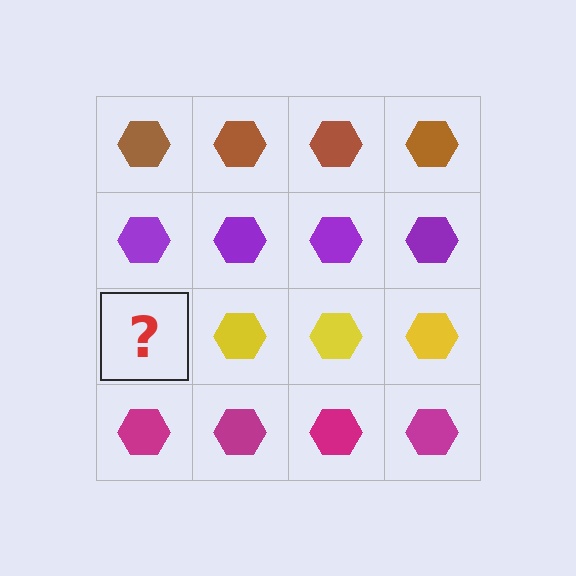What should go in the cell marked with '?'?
The missing cell should contain a yellow hexagon.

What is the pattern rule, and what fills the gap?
The rule is that each row has a consistent color. The gap should be filled with a yellow hexagon.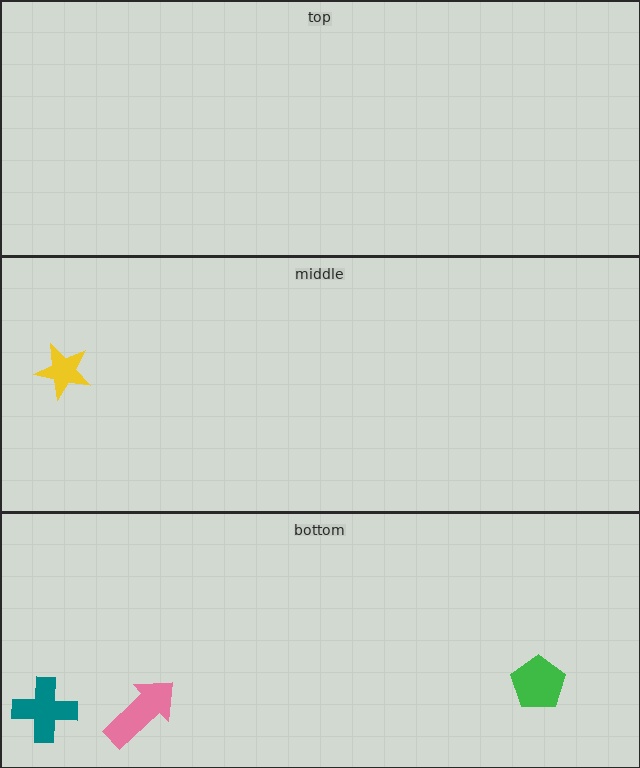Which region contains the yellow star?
The middle region.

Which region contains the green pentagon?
The bottom region.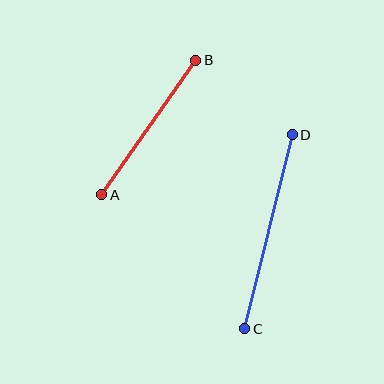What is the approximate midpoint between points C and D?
The midpoint is at approximately (268, 232) pixels.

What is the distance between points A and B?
The distance is approximately 164 pixels.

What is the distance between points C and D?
The distance is approximately 200 pixels.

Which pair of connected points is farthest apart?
Points C and D are farthest apart.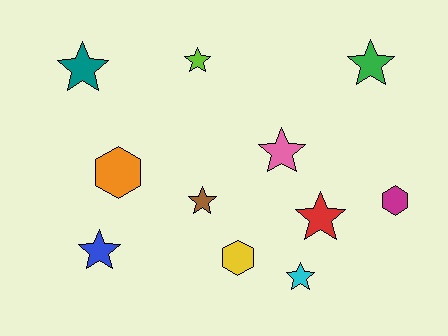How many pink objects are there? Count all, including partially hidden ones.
There is 1 pink object.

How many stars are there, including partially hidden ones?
There are 8 stars.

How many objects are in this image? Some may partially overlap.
There are 11 objects.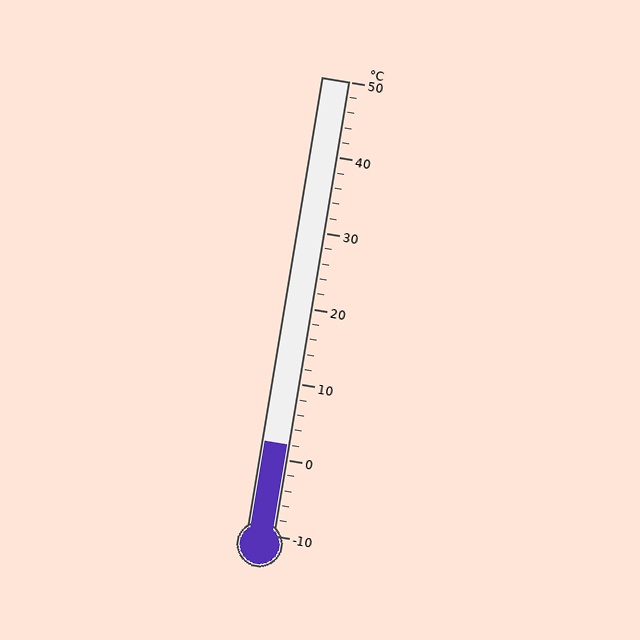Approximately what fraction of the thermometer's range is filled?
The thermometer is filled to approximately 20% of its range.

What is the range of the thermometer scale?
The thermometer scale ranges from -10°C to 50°C.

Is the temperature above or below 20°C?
The temperature is below 20°C.